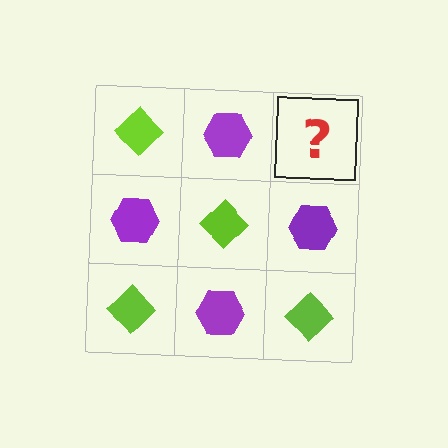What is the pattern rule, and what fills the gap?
The rule is that it alternates lime diamond and purple hexagon in a checkerboard pattern. The gap should be filled with a lime diamond.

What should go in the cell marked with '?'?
The missing cell should contain a lime diamond.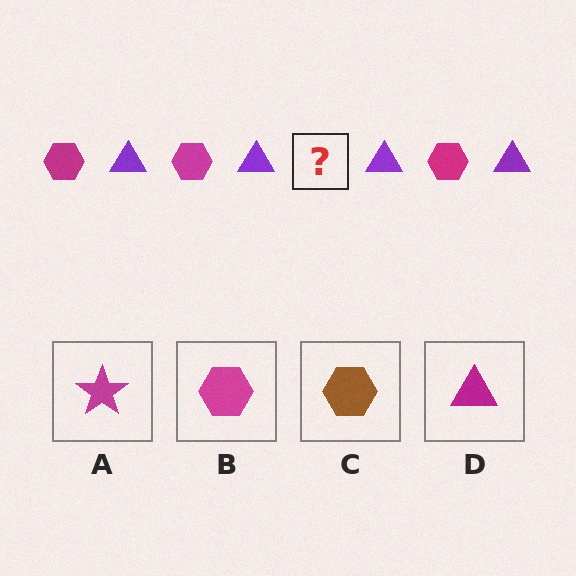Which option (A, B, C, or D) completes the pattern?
B.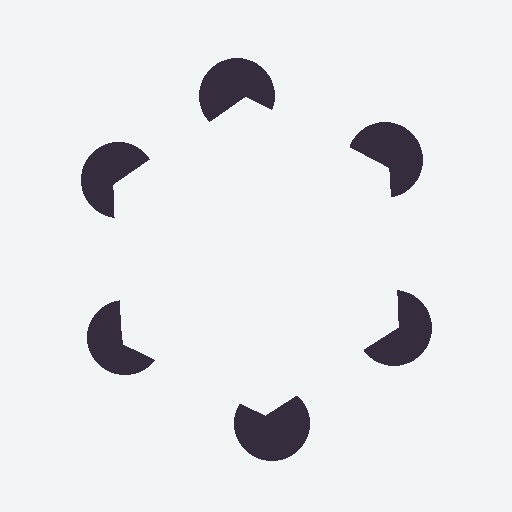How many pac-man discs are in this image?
There are 6 — one at each vertex of the illusory hexagon.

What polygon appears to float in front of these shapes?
An illusory hexagon — its edges are inferred from the aligned wedge cuts in the pac-man discs, not physically drawn.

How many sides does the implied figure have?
6 sides.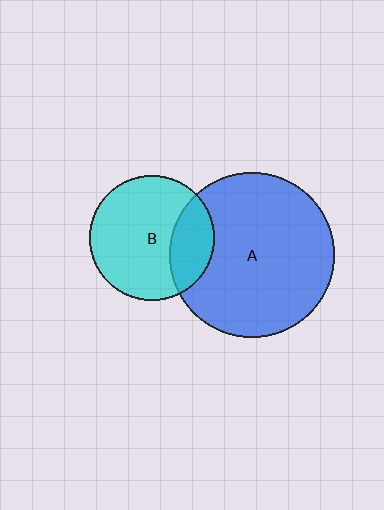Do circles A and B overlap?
Yes.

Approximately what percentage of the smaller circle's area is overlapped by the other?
Approximately 25%.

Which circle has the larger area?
Circle A (blue).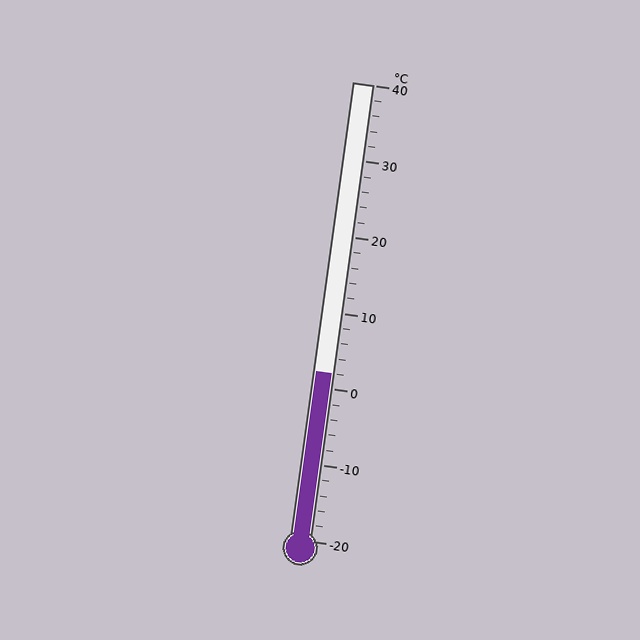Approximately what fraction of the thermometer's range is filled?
The thermometer is filled to approximately 35% of its range.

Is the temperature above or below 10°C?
The temperature is below 10°C.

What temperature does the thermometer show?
The thermometer shows approximately 2°C.